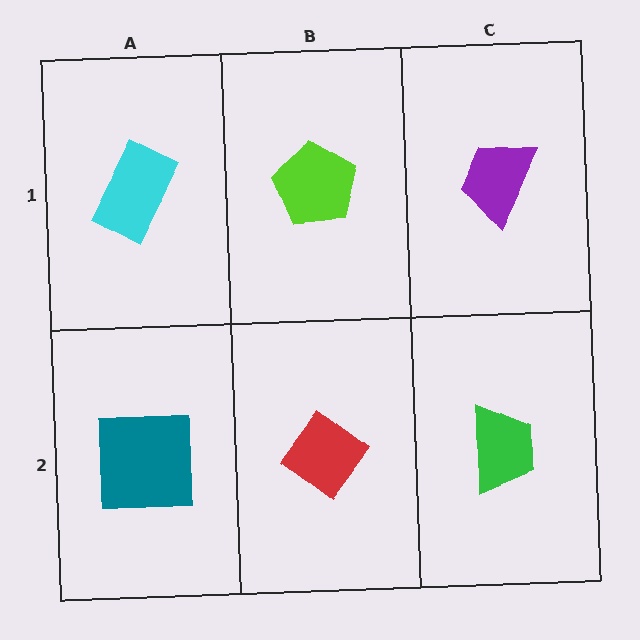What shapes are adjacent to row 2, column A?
A cyan rectangle (row 1, column A), a red diamond (row 2, column B).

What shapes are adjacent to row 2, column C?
A purple trapezoid (row 1, column C), a red diamond (row 2, column B).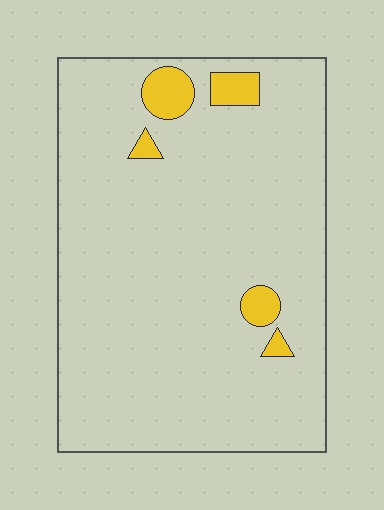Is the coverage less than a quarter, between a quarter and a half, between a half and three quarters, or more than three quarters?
Less than a quarter.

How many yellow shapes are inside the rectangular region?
5.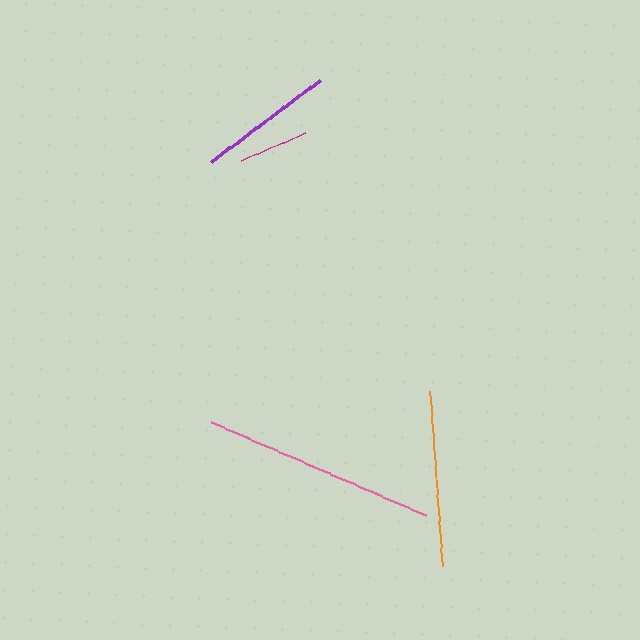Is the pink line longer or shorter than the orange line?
The pink line is longer than the orange line.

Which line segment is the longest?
The pink line is the longest at approximately 234 pixels.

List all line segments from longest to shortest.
From longest to shortest: pink, orange, purple, magenta.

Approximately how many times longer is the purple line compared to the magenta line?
The purple line is approximately 1.9 times the length of the magenta line.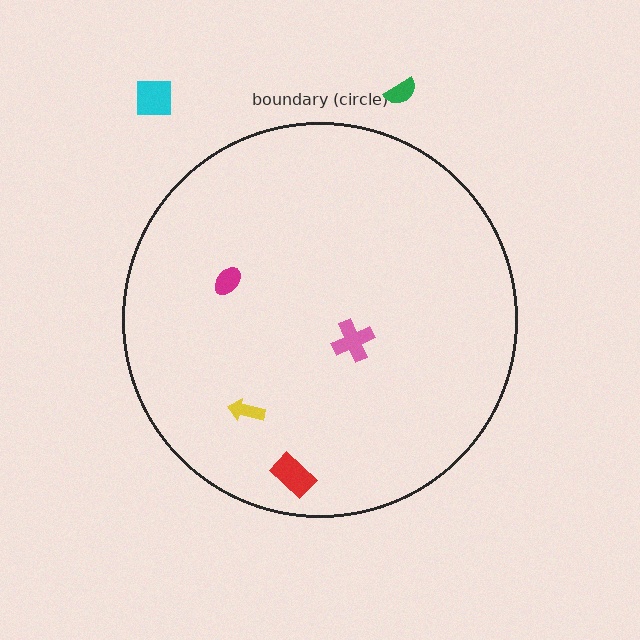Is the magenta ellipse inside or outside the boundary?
Inside.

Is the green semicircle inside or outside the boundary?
Outside.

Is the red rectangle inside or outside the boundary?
Inside.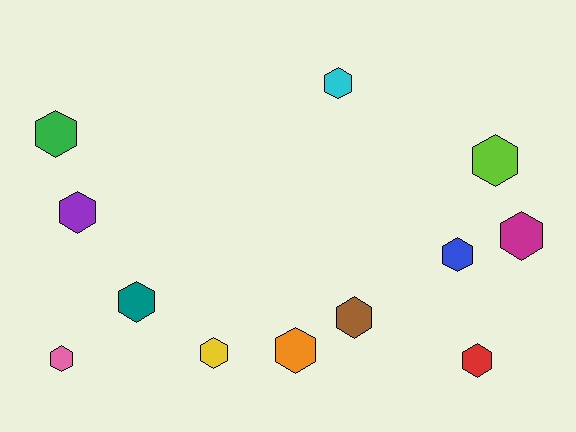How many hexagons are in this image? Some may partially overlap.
There are 12 hexagons.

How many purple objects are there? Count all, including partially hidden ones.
There is 1 purple object.